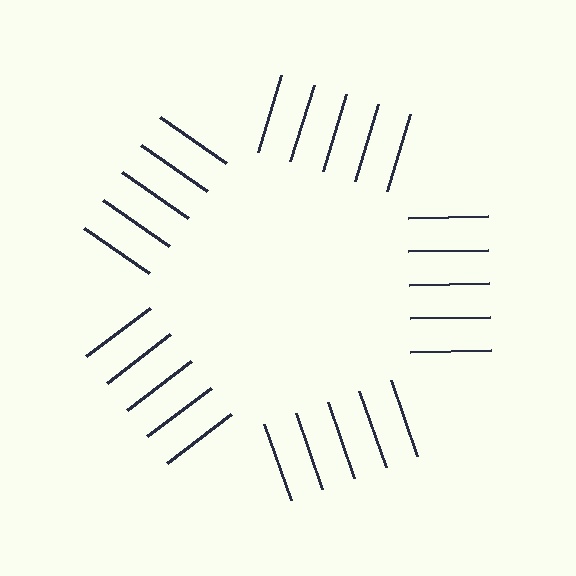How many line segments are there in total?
25 — 5 along each of the 5 edges.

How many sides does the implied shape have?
5 sides — the line-ends trace a pentagon.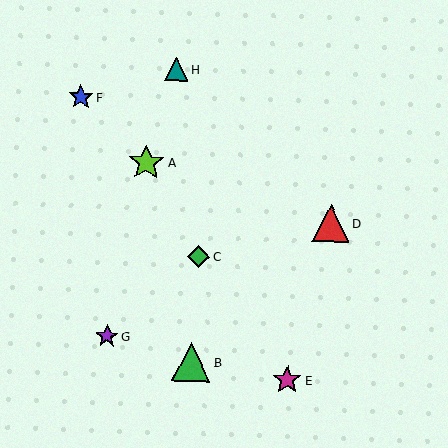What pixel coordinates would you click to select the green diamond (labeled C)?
Click at (199, 257) to select the green diamond C.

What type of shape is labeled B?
Shape B is a green triangle.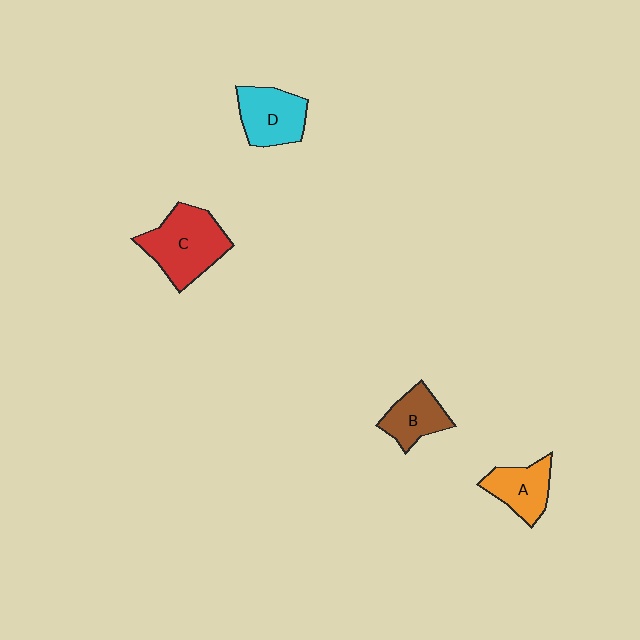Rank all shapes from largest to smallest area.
From largest to smallest: C (red), D (cyan), A (orange), B (brown).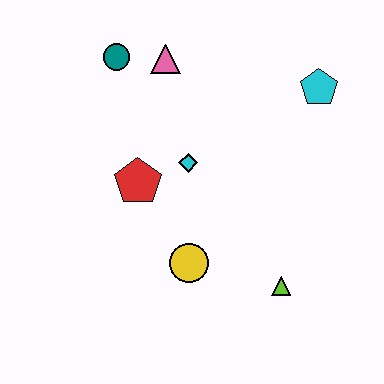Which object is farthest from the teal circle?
The lime triangle is farthest from the teal circle.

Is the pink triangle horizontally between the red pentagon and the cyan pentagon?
Yes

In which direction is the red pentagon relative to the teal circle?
The red pentagon is below the teal circle.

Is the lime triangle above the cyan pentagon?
No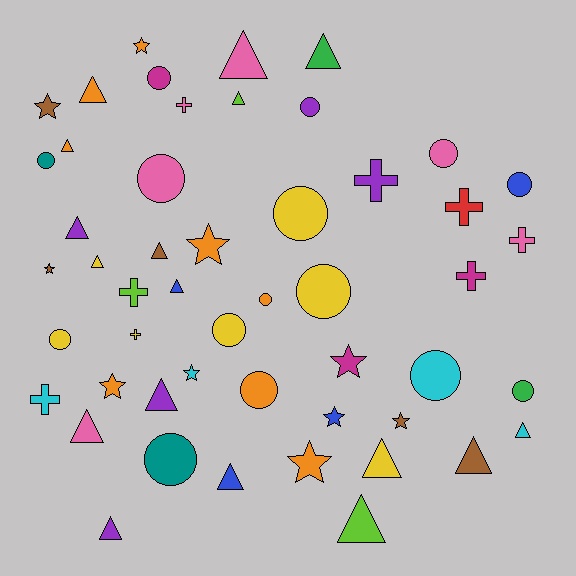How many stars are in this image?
There are 10 stars.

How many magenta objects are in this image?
There are 3 magenta objects.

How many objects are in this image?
There are 50 objects.